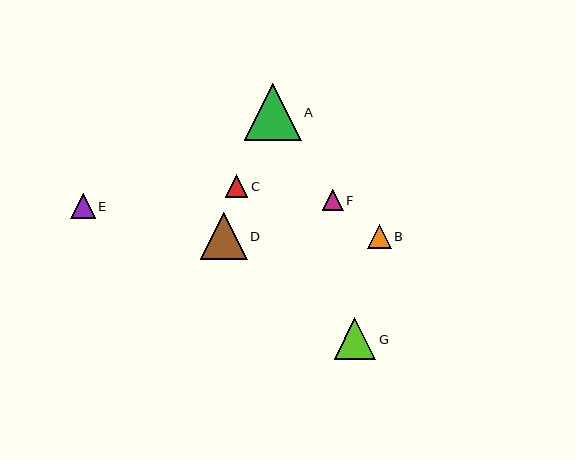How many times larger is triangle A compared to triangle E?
Triangle A is approximately 2.3 times the size of triangle E.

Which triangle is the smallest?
Triangle F is the smallest with a size of approximately 21 pixels.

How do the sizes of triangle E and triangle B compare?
Triangle E and triangle B are approximately the same size.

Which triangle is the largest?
Triangle A is the largest with a size of approximately 57 pixels.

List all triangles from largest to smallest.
From largest to smallest: A, D, G, E, B, C, F.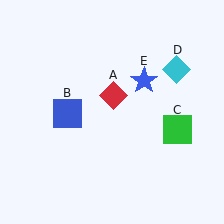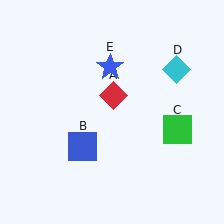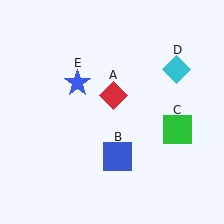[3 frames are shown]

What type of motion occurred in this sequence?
The blue square (object B), blue star (object E) rotated counterclockwise around the center of the scene.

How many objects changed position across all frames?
2 objects changed position: blue square (object B), blue star (object E).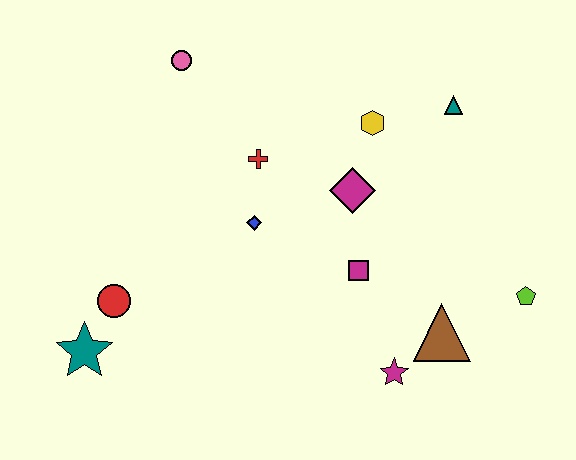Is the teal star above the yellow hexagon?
No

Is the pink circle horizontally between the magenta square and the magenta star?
No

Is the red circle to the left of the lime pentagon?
Yes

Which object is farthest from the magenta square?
The teal star is farthest from the magenta square.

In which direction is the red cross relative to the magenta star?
The red cross is above the magenta star.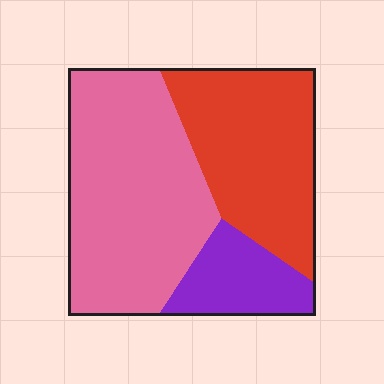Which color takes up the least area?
Purple, at roughly 15%.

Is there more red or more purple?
Red.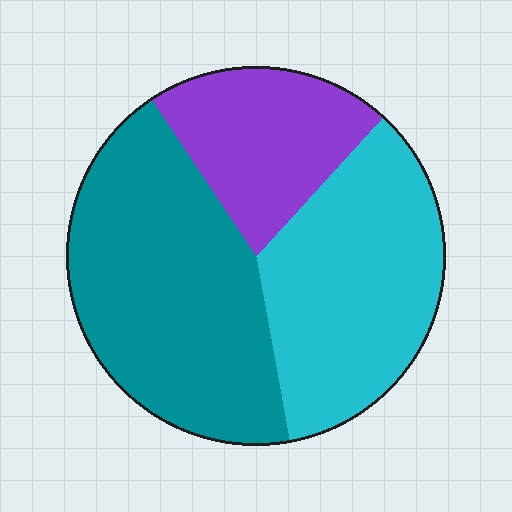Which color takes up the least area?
Purple, at roughly 20%.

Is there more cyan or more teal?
Teal.